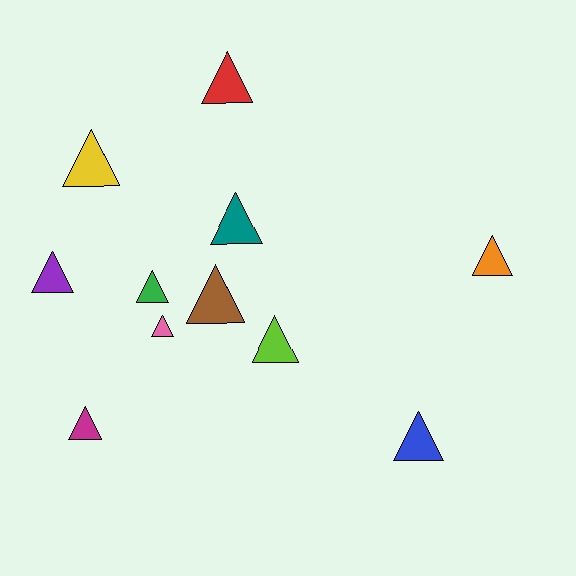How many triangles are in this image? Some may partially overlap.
There are 11 triangles.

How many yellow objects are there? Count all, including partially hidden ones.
There is 1 yellow object.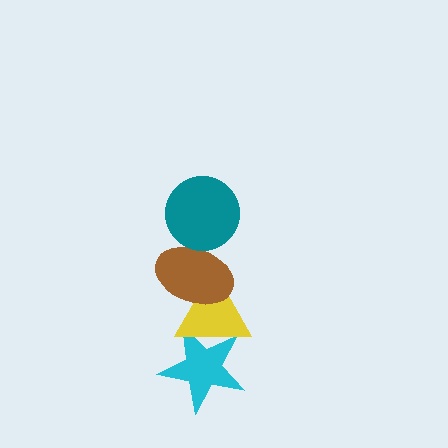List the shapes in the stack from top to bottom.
From top to bottom: the teal circle, the brown ellipse, the yellow triangle, the cyan star.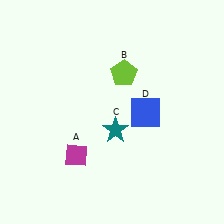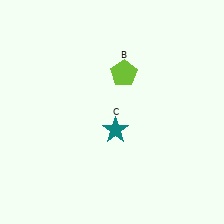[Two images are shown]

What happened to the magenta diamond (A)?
The magenta diamond (A) was removed in Image 2. It was in the bottom-left area of Image 1.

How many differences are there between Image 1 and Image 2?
There are 2 differences between the two images.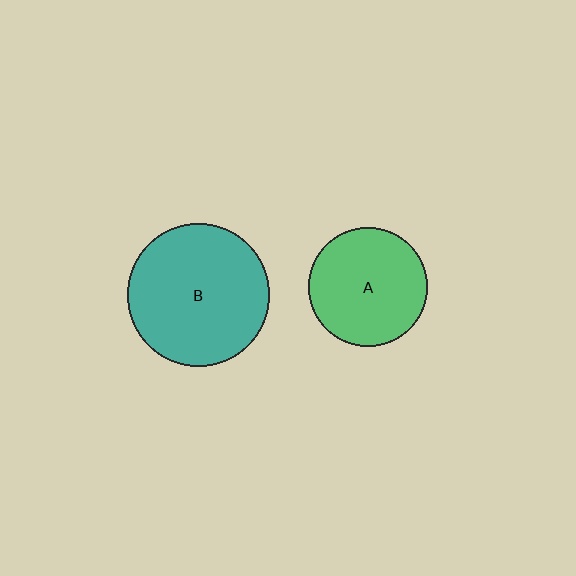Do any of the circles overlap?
No, none of the circles overlap.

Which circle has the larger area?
Circle B (teal).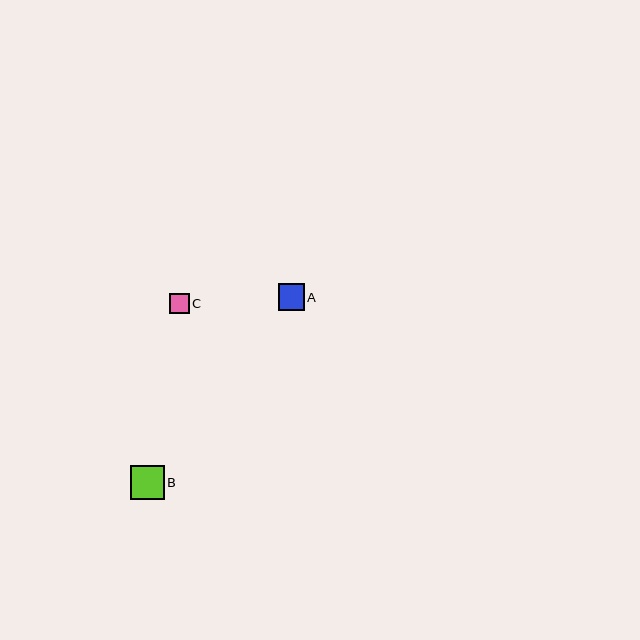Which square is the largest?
Square B is the largest with a size of approximately 34 pixels.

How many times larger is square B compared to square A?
Square B is approximately 1.3 times the size of square A.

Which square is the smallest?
Square C is the smallest with a size of approximately 20 pixels.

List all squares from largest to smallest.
From largest to smallest: B, A, C.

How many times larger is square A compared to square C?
Square A is approximately 1.3 times the size of square C.